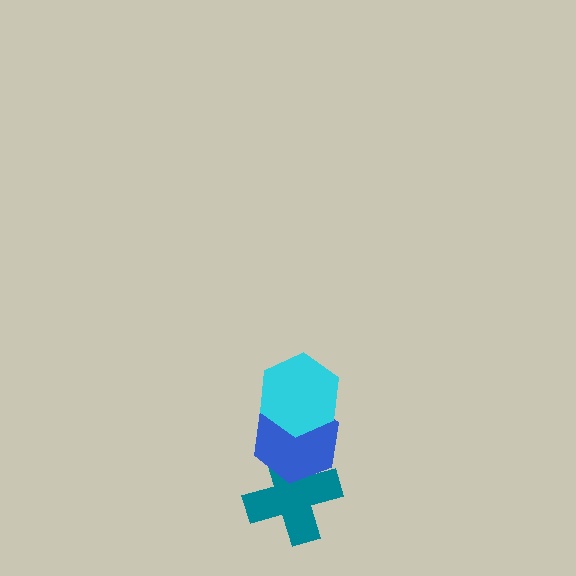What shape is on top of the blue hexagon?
The cyan hexagon is on top of the blue hexagon.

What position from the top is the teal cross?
The teal cross is 3rd from the top.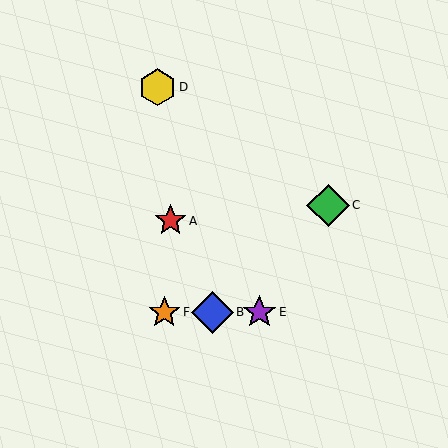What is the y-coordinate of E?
Object E is at y≈312.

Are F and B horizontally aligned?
Yes, both are at y≈312.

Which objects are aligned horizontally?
Objects B, E, F are aligned horizontally.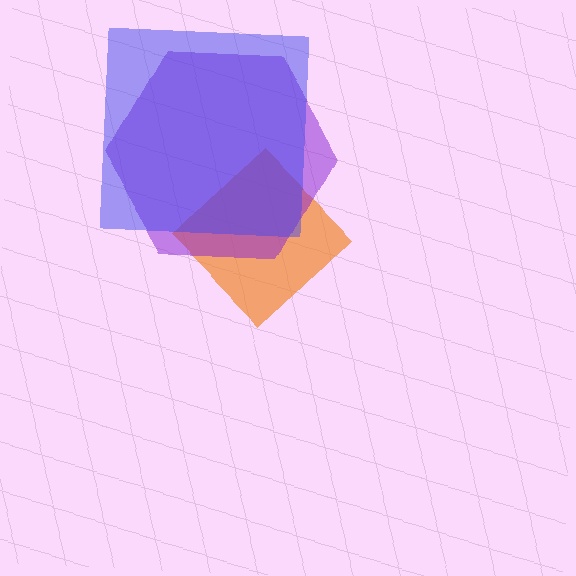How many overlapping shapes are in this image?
There are 3 overlapping shapes in the image.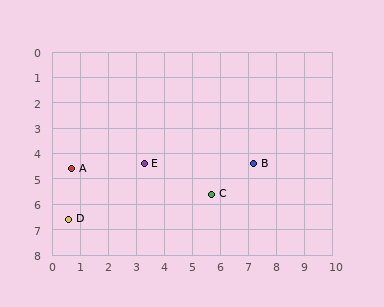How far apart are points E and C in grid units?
Points E and C are about 2.7 grid units apart.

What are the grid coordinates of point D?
Point D is at approximately (0.6, 6.6).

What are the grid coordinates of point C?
Point C is at approximately (5.7, 5.6).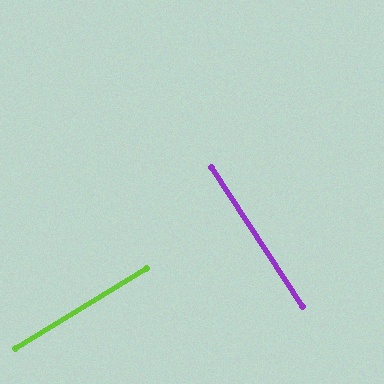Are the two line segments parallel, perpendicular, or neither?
Perpendicular — they meet at approximately 88°.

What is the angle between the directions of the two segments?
Approximately 88 degrees.